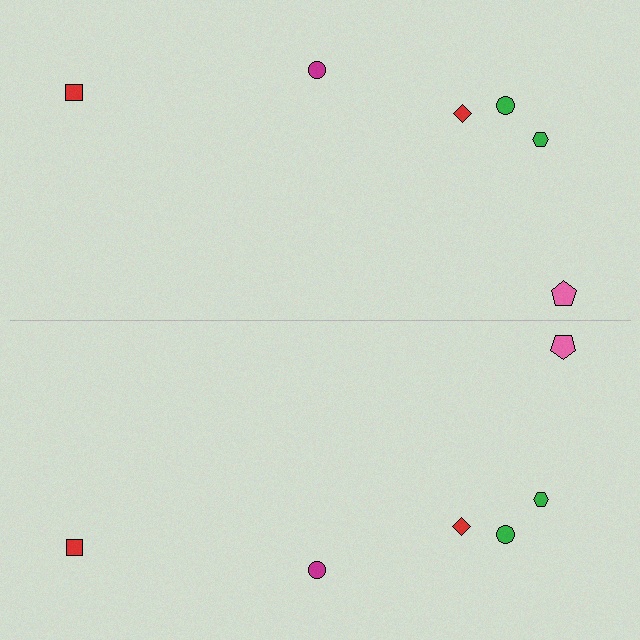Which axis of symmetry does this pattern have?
The pattern has a horizontal axis of symmetry running through the center of the image.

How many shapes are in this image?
There are 12 shapes in this image.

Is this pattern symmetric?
Yes, this pattern has bilateral (reflection) symmetry.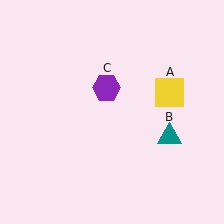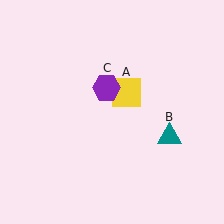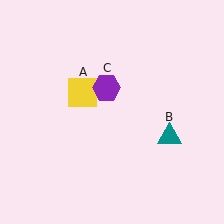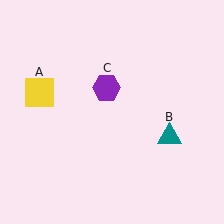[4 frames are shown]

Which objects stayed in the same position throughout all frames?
Teal triangle (object B) and purple hexagon (object C) remained stationary.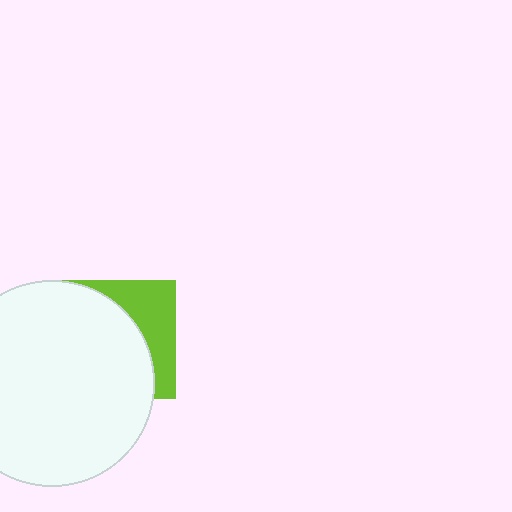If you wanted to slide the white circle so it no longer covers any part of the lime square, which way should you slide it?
Slide it left — that is the most direct way to separate the two shapes.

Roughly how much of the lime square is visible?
A small part of it is visible (roughly 34%).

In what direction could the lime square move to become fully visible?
The lime square could move right. That would shift it out from behind the white circle entirely.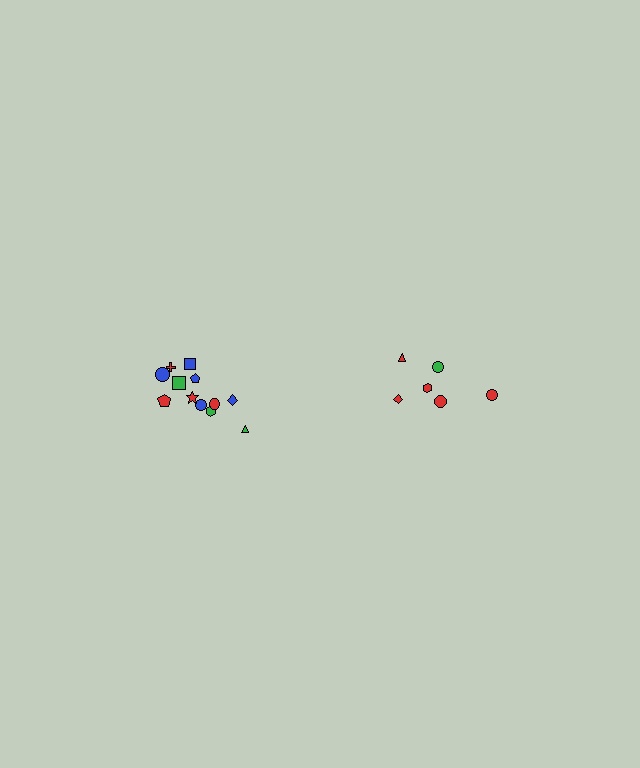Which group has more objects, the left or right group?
The left group.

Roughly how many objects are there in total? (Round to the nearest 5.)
Roughly 20 objects in total.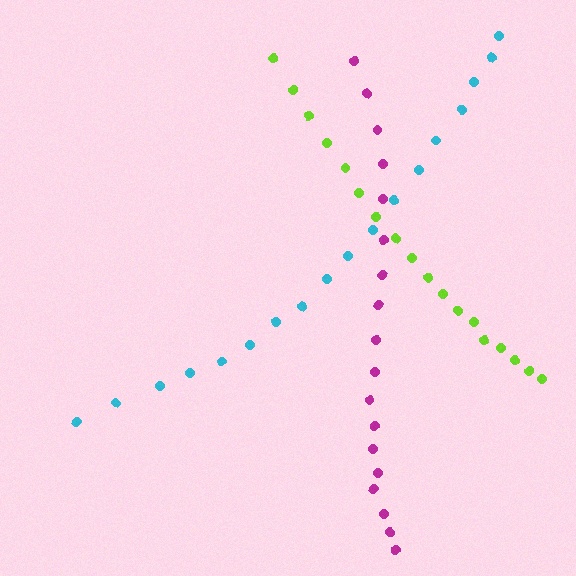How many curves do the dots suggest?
There are 3 distinct paths.